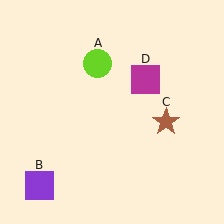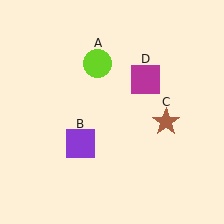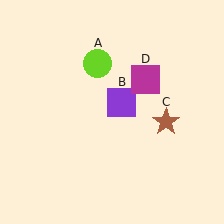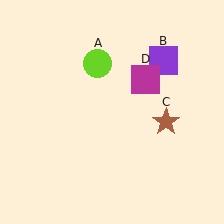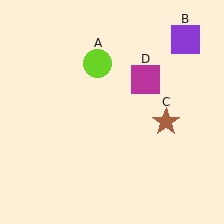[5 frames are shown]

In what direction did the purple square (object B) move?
The purple square (object B) moved up and to the right.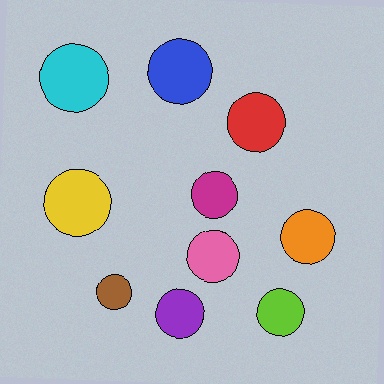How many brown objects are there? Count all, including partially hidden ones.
There is 1 brown object.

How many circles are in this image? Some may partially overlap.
There are 10 circles.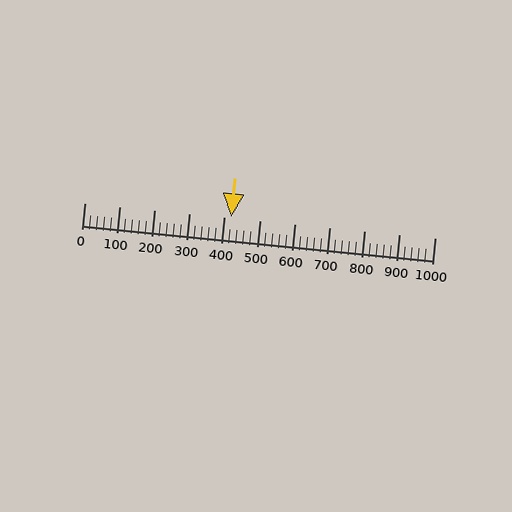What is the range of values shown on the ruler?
The ruler shows values from 0 to 1000.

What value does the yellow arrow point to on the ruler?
The yellow arrow points to approximately 419.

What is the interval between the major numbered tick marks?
The major tick marks are spaced 100 units apart.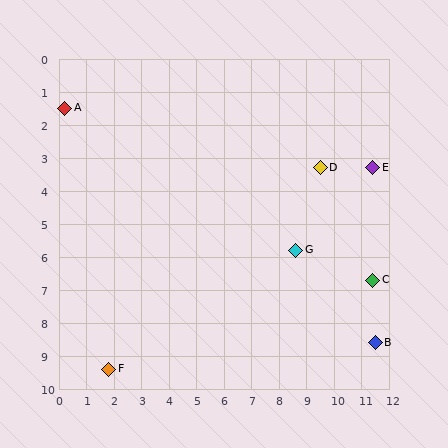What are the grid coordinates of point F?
Point F is at approximately (1.8, 9.4).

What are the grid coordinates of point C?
Point C is at approximately (11.4, 6.7).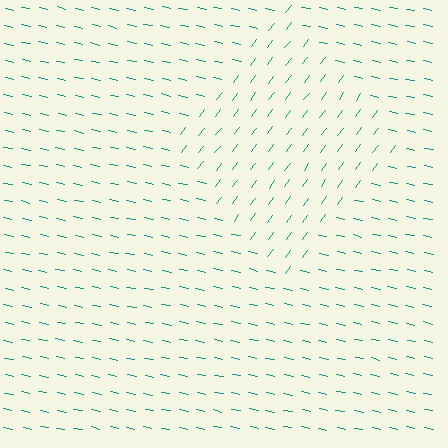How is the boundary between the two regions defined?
The boundary is defined purely by a change in line orientation (approximately 66 degrees difference). All lines are the same color and thickness.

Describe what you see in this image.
The image is filled with small teal line segments. A diamond region in the image has lines oriented differently from the surrounding lines, creating a visible texture boundary.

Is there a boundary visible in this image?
Yes, there is a texture boundary formed by a change in line orientation.